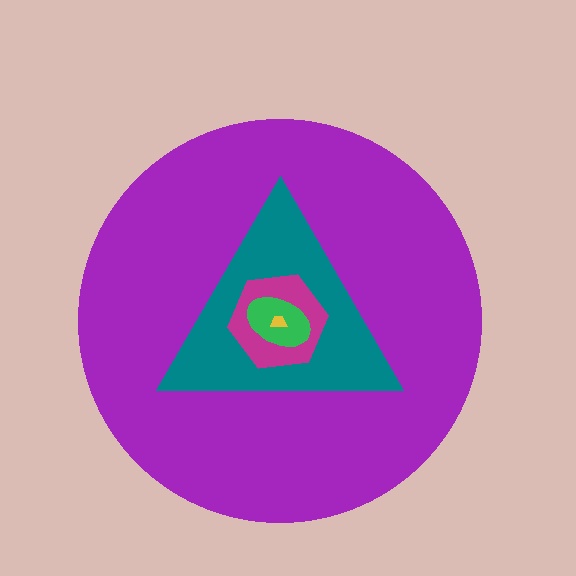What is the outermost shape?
The purple circle.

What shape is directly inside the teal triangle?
The magenta hexagon.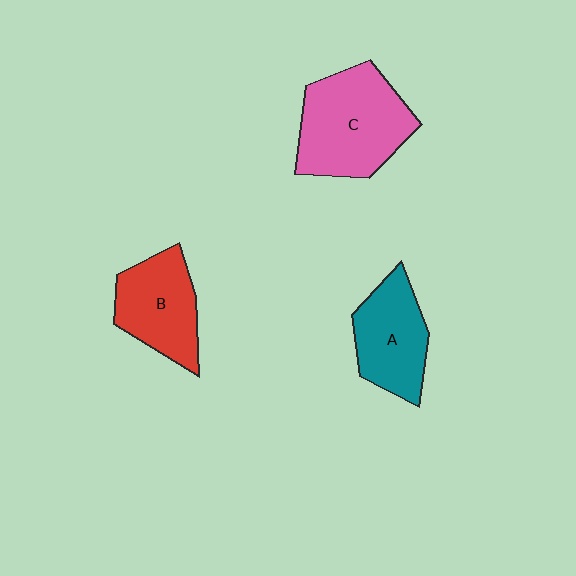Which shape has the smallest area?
Shape A (teal).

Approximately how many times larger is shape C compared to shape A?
Approximately 1.4 times.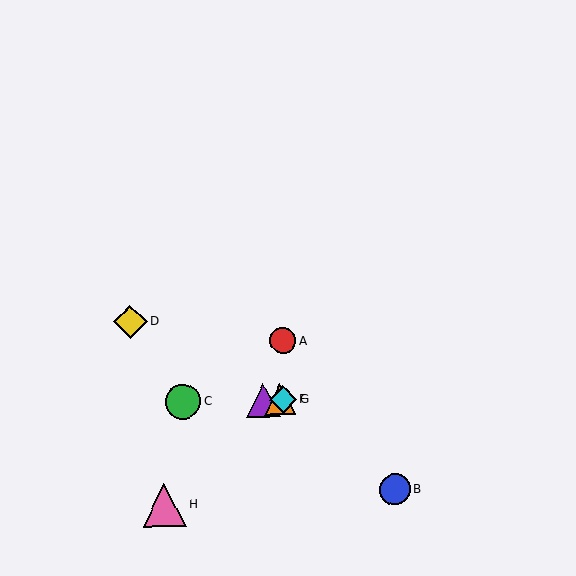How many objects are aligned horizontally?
4 objects (C, E, F, G) are aligned horizontally.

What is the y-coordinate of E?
Object E is at y≈400.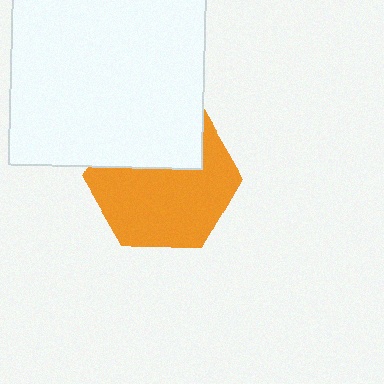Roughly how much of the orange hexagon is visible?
Most of it is visible (roughly 65%).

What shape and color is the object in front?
The object in front is a white rectangle.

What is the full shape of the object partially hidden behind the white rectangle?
The partially hidden object is an orange hexagon.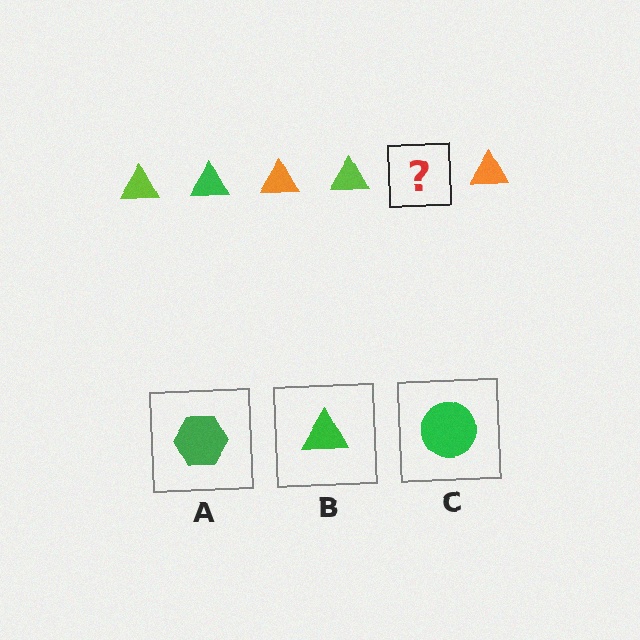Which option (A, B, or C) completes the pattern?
B.